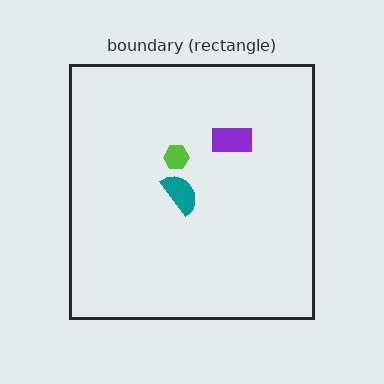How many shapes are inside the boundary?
3 inside, 0 outside.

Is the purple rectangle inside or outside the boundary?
Inside.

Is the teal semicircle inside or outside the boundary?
Inside.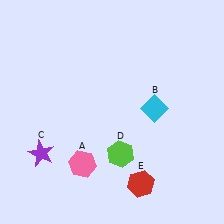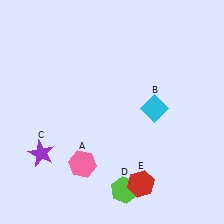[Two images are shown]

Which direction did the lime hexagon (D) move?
The lime hexagon (D) moved down.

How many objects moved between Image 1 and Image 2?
1 object moved between the two images.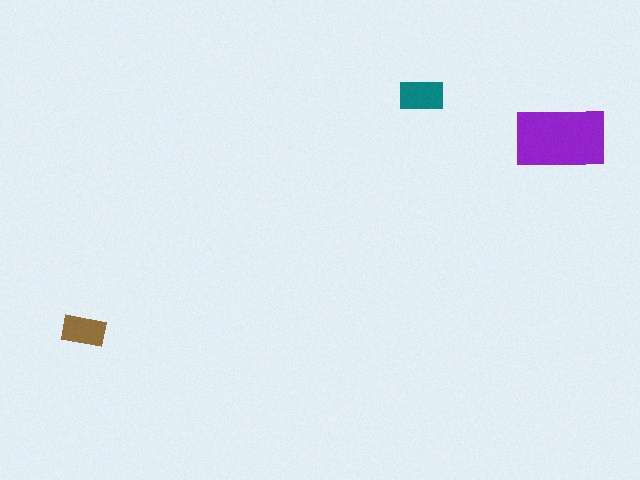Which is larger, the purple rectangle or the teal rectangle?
The purple one.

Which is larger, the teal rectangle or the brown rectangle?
The teal one.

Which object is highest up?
The teal rectangle is topmost.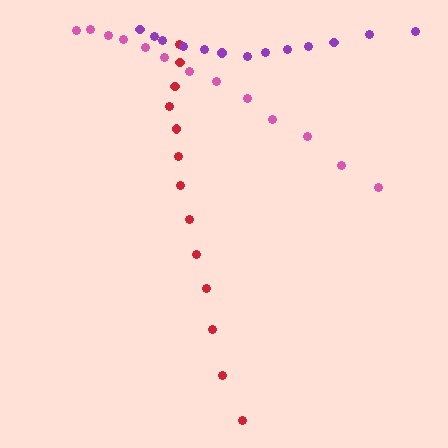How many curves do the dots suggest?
There are 3 distinct paths.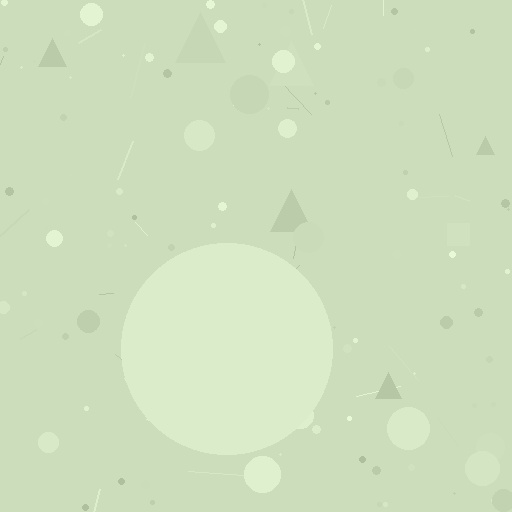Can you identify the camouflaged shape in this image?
The camouflaged shape is a circle.